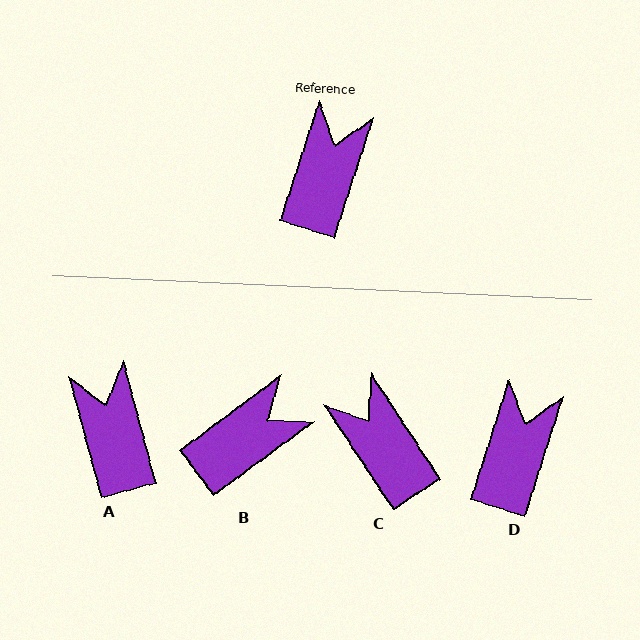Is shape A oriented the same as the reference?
No, it is off by about 33 degrees.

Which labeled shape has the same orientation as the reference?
D.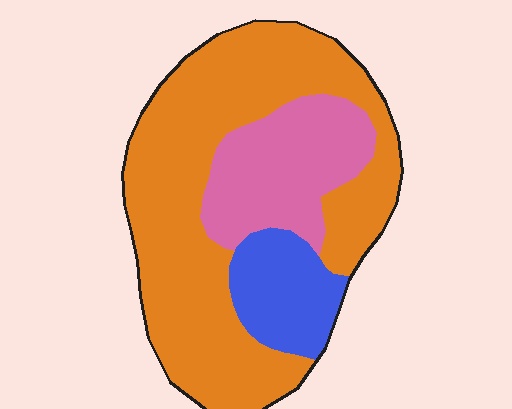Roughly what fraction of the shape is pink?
Pink covers 23% of the shape.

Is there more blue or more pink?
Pink.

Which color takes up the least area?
Blue, at roughly 15%.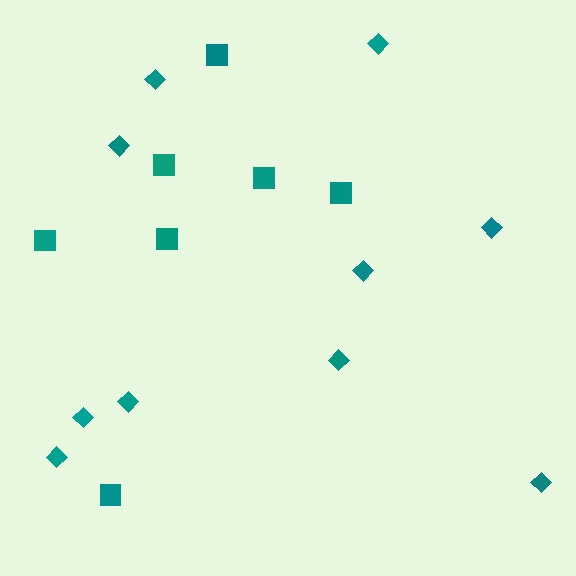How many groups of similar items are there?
There are 2 groups: one group of diamonds (10) and one group of squares (7).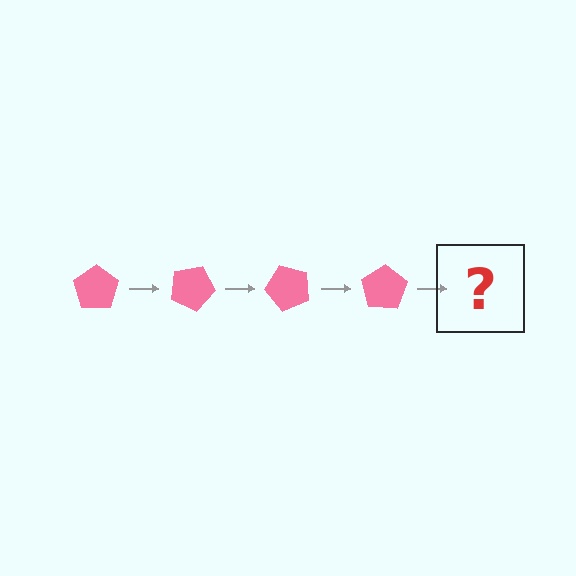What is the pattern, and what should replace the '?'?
The pattern is that the pentagon rotates 25 degrees each step. The '?' should be a pink pentagon rotated 100 degrees.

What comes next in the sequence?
The next element should be a pink pentagon rotated 100 degrees.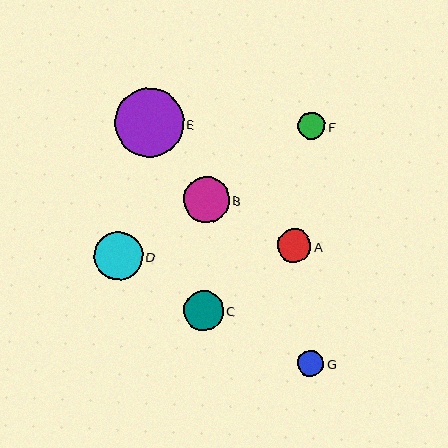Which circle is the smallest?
Circle G is the smallest with a size of approximately 26 pixels.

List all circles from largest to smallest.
From largest to smallest: E, D, B, C, A, F, G.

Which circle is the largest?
Circle E is the largest with a size of approximately 69 pixels.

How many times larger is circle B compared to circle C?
Circle B is approximately 1.1 times the size of circle C.